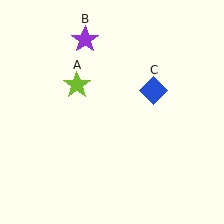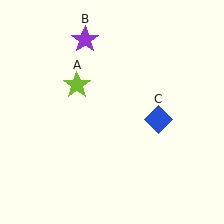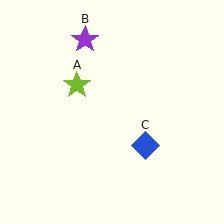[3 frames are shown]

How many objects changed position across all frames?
1 object changed position: blue diamond (object C).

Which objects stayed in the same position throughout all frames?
Lime star (object A) and purple star (object B) remained stationary.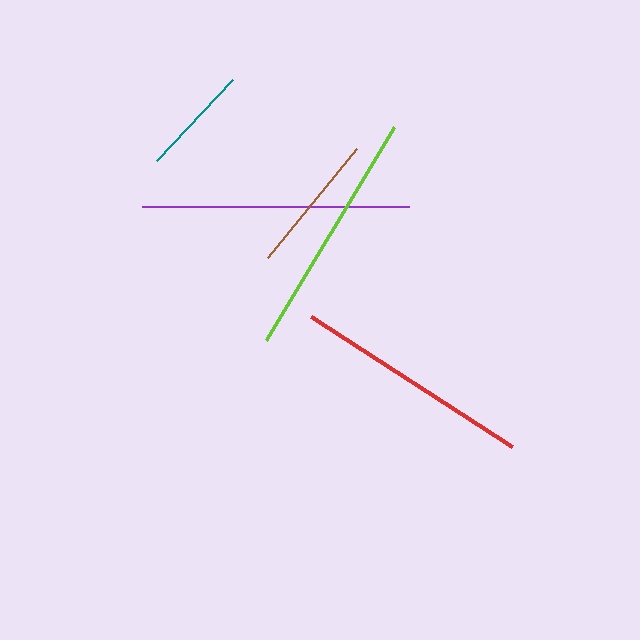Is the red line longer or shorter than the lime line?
The lime line is longer than the red line.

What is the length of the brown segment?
The brown segment is approximately 141 pixels long.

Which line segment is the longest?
The purple line is the longest at approximately 267 pixels.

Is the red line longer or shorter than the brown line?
The red line is longer than the brown line.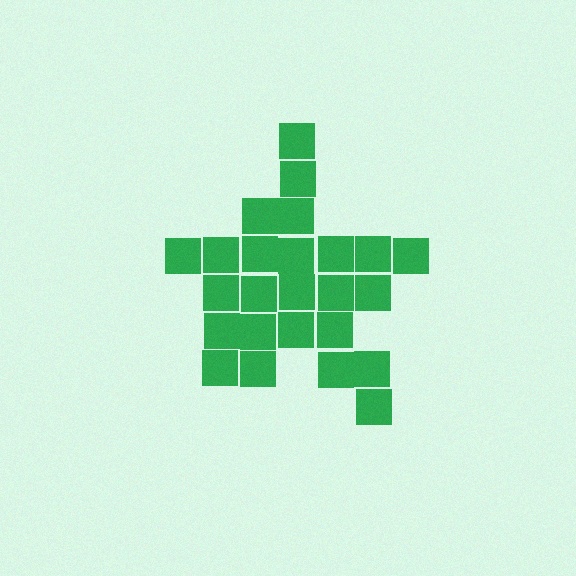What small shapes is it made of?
It is made of small squares.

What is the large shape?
The large shape is a star.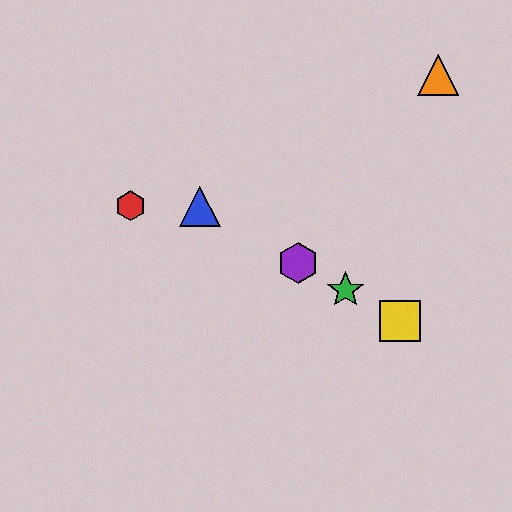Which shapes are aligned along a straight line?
The blue triangle, the green star, the yellow square, the purple hexagon are aligned along a straight line.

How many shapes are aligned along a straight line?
4 shapes (the blue triangle, the green star, the yellow square, the purple hexagon) are aligned along a straight line.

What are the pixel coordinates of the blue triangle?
The blue triangle is at (200, 207).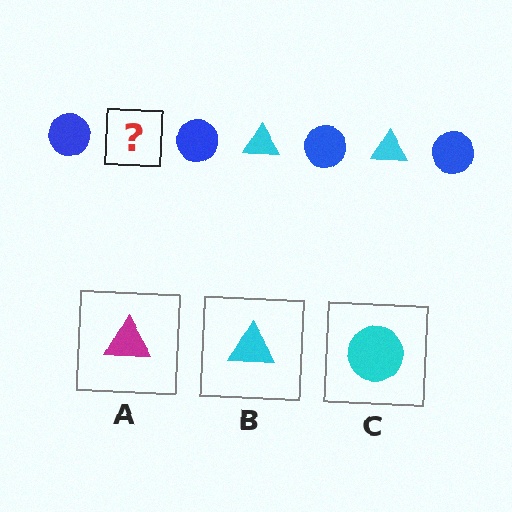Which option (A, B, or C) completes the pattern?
B.